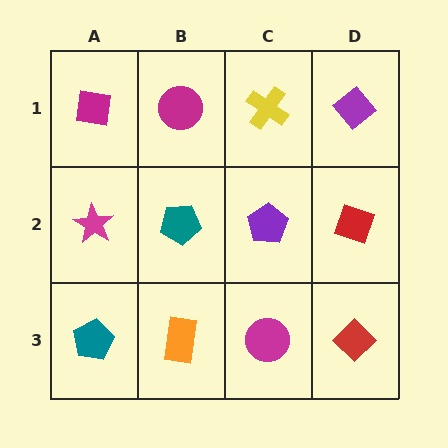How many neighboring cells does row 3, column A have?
2.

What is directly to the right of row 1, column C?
A purple diamond.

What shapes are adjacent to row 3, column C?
A purple pentagon (row 2, column C), an orange rectangle (row 3, column B), a red diamond (row 3, column D).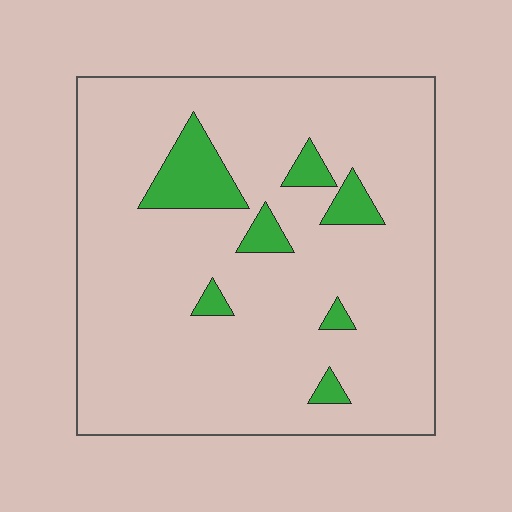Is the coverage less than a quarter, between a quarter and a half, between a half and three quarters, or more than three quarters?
Less than a quarter.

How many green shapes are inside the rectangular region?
7.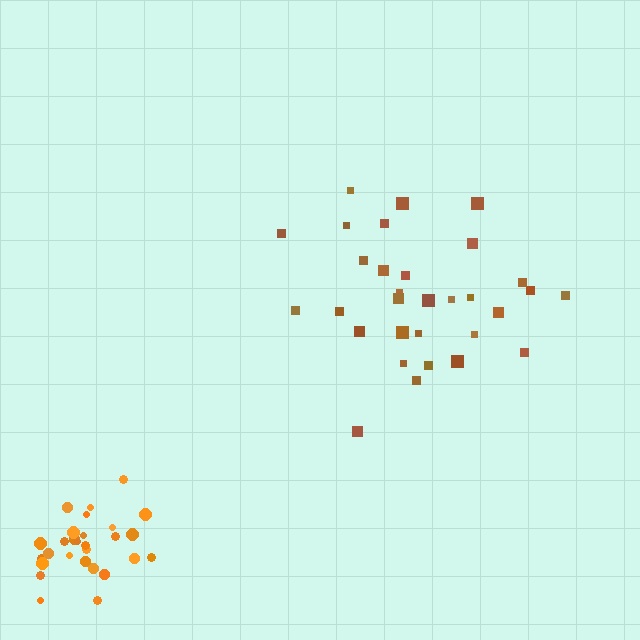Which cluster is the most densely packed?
Orange.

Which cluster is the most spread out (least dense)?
Brown.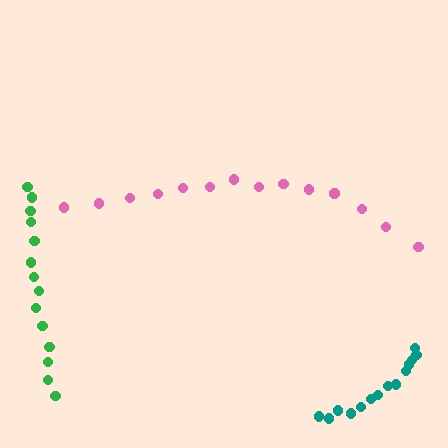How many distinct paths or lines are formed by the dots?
There are 3 distinct paths.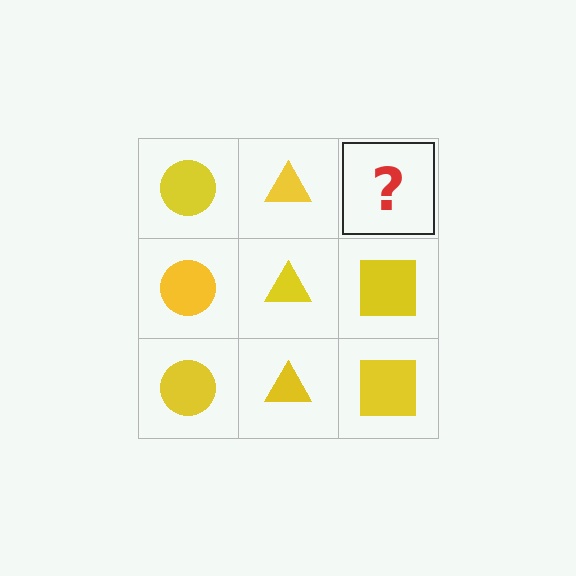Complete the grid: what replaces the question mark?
The question mark should be replaced with a yellow square.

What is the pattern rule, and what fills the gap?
The rule is that each column has a consistent shape. The gap should be filled with a yellow square.